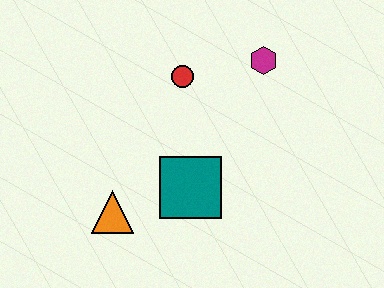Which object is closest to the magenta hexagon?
The red circle is closest to the magenta hexagon.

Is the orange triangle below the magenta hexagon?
Yes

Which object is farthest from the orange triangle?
The magenta hexagon is farthest from the orange triangle.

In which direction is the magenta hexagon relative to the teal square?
The magenta hexagon is above the teal square.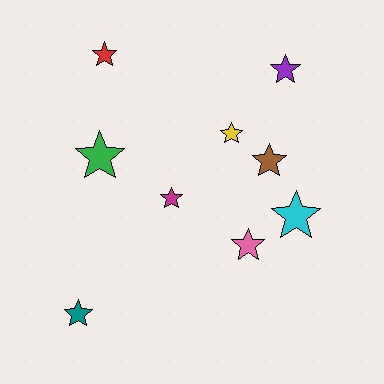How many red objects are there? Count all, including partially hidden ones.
There is 1 red object.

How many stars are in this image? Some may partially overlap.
There are 9 stars.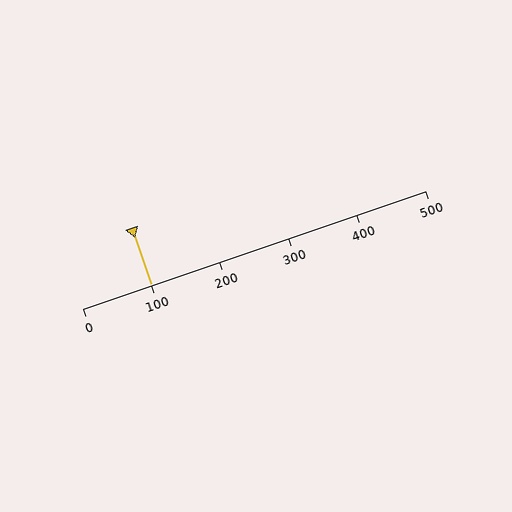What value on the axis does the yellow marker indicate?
The marker indicates approximately 100.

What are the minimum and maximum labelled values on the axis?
The axis runs from 0 to 500.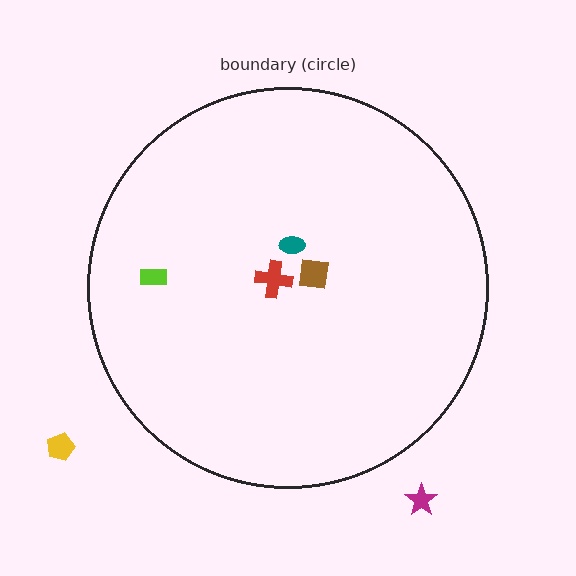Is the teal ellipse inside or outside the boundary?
Inside.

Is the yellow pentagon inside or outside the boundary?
Outside.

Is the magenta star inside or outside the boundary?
Outside.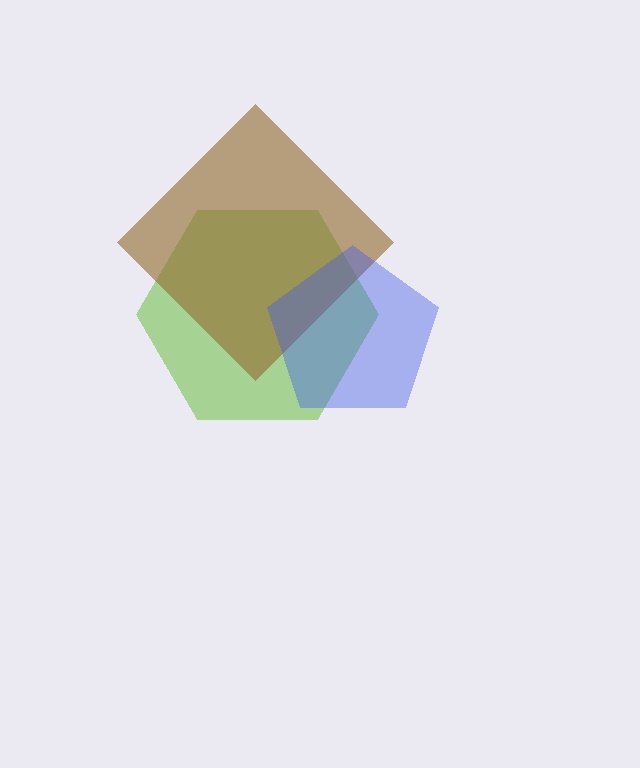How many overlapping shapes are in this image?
There are 3 overlapping shapes in the image.